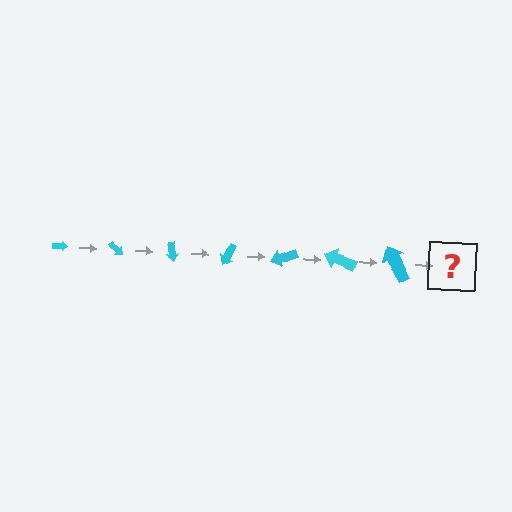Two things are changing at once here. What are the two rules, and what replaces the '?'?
The two rules are that the arrow grows larger each step and it rotates 40 degrees each step. The '?' should be an arrow, larger than the previous one and rotated 280 degrees from the start.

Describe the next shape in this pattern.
It should be an arrow, larger than the previous one and rotated 280 degrees from the start.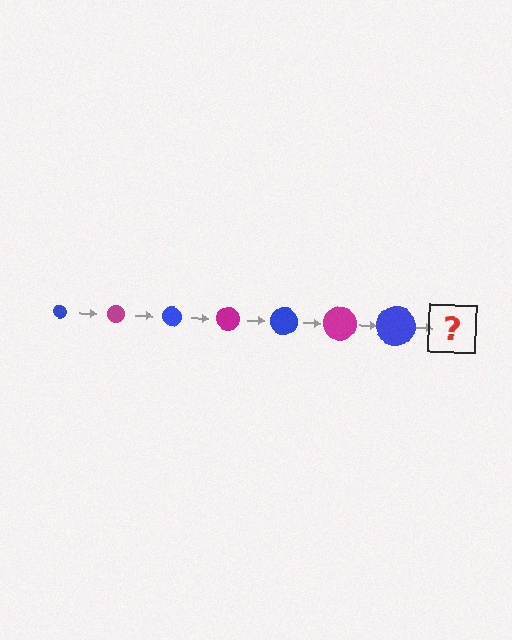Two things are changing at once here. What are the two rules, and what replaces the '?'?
The two rules are that the circle grows larger each step and the color cycles through blue and magenta. The '?' should be a magenta circle, larger than the previous one.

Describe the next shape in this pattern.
It should be a magenta circle, larger than the previous one.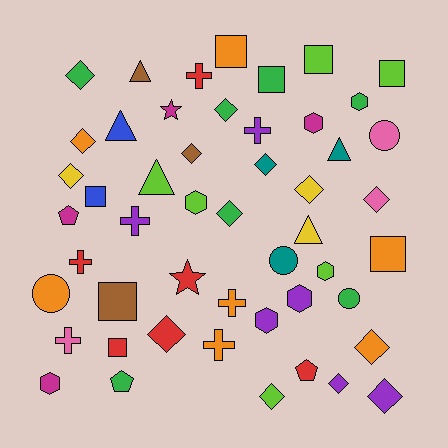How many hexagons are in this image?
There are 7 hexagons.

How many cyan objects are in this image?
There are no cyan objects.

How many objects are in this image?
There are 50 objects.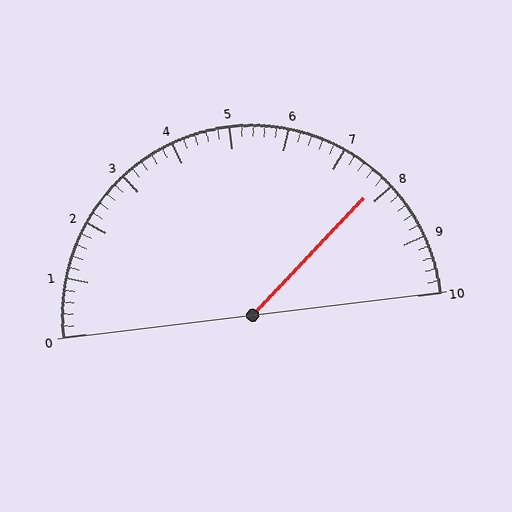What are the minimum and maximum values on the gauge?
The gauge ranges from 0 to 10.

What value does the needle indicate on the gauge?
The needle indicates approximately 7.8.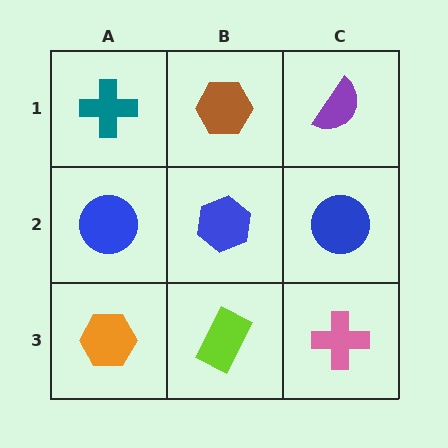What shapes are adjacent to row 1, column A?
A blue circle (row 2, column A), a brown hexagon (row 1, column B).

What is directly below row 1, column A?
A blue circle.